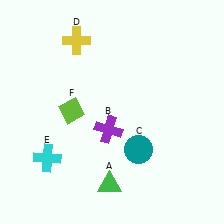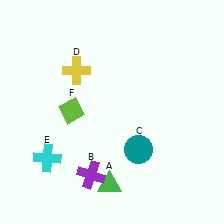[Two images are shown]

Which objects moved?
The objects that moved are: the purple cross (B), the yellow cross (D).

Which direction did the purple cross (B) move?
The purple cross (B) moved down.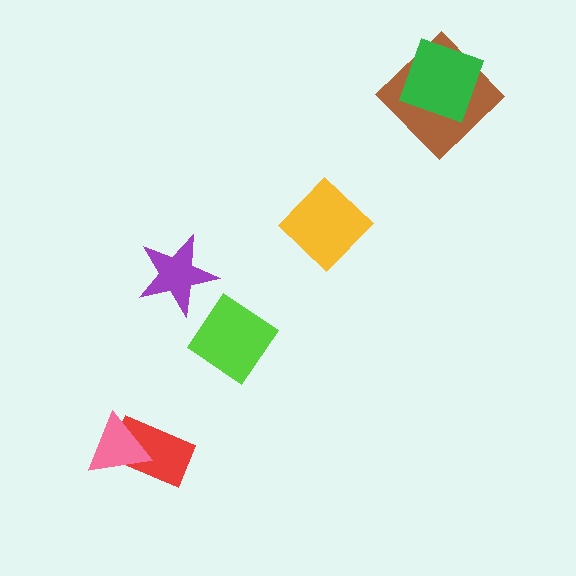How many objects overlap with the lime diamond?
0 objects overlap with the lime diamond.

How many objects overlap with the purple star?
0 objects overlap with the purple star.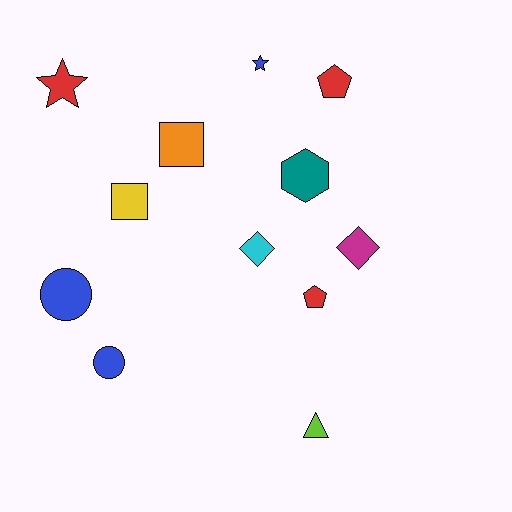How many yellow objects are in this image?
There is 1 yellow object.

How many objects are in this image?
There are 12 objects.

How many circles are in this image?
There are 2 circles.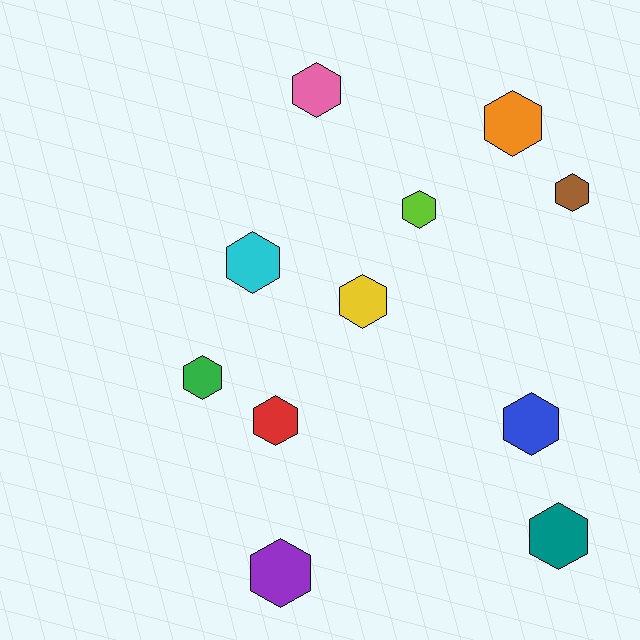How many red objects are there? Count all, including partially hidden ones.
There is 1 red object.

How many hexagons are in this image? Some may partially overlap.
There are 11 hexagons.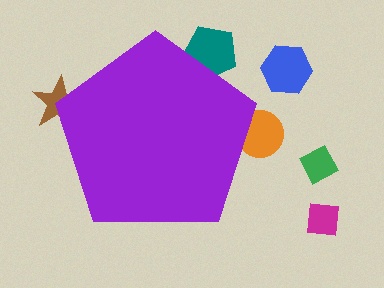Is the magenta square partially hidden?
No, the magenta square is fully visible.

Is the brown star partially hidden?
Yes, the brown star is partially hidden behind the purple pentagon.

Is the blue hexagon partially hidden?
No, the blue hexagon is fully visible.